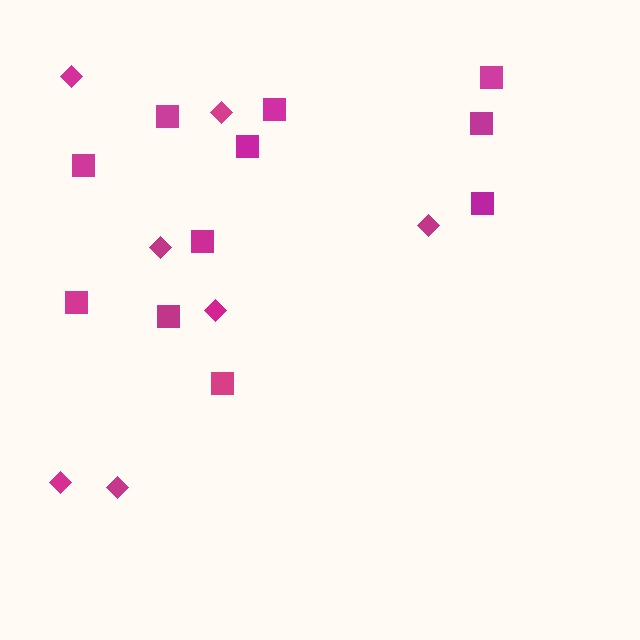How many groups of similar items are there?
There are 2 groups: one group of squares (11) and one group of diamonds (7).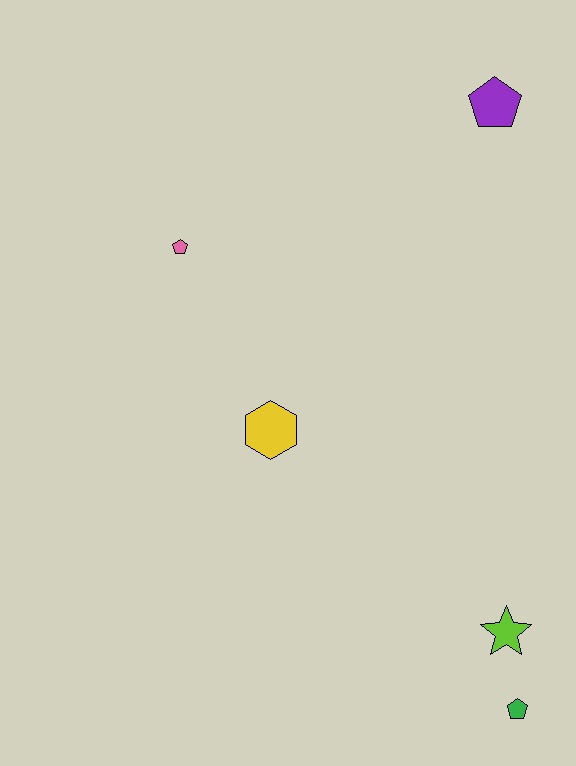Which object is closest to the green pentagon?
The lime star is closest to the green pentagon.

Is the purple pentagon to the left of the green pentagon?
Yes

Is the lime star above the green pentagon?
Yes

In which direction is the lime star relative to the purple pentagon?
The lime star is below the purple pentagon.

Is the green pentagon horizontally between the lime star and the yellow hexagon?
No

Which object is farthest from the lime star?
The purple pentagon is farthest from the lime star.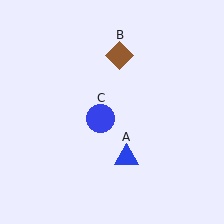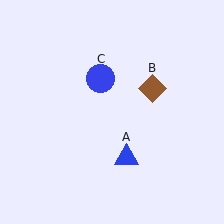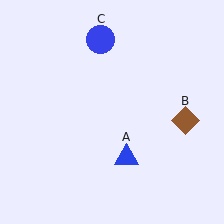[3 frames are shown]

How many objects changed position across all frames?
2 objects changed position: brown diamond (object B), blue circle (object C).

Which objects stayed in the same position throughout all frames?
Blue triangle (object A) remained stationary.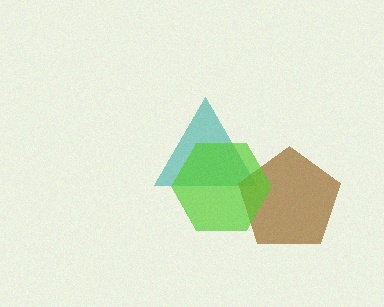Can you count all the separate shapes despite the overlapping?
Yes, there are 3 separate shapes.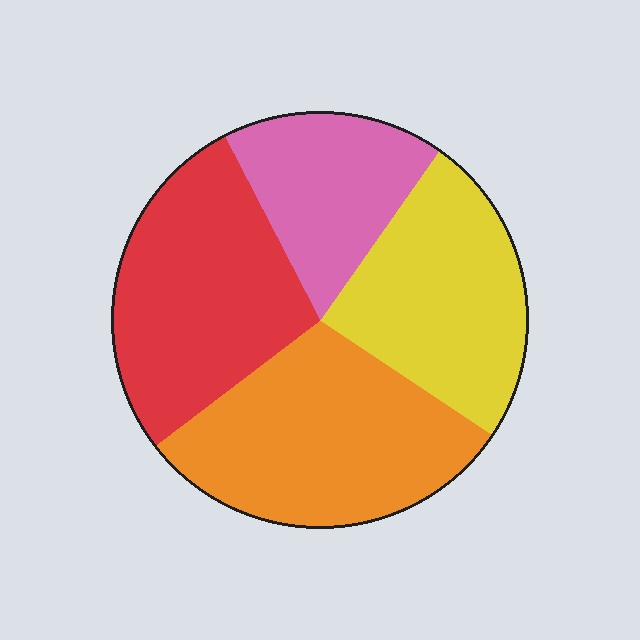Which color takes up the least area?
Pink, at roughly 15%.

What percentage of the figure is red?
Red covers 28% of the figure.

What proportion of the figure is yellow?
Yellow covers 25% of the figure.